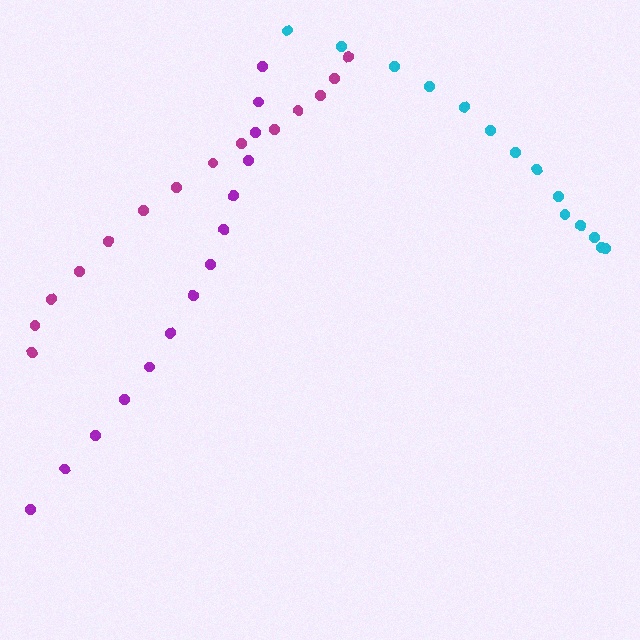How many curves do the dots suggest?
There are 3 distinct paths.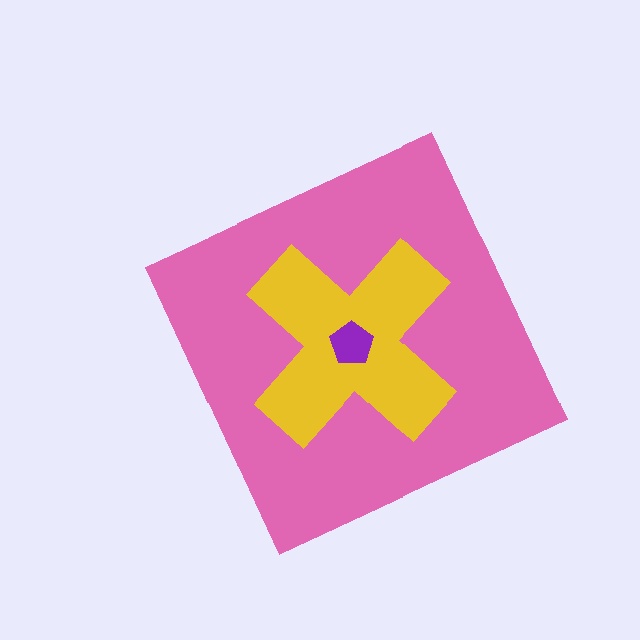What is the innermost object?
The purple pentagon.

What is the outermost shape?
The pink diamond.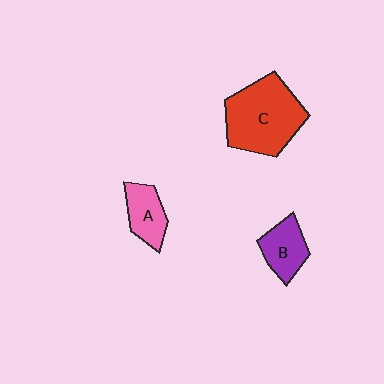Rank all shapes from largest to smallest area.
From largest to smallest: C (red), B (purple), A (pink).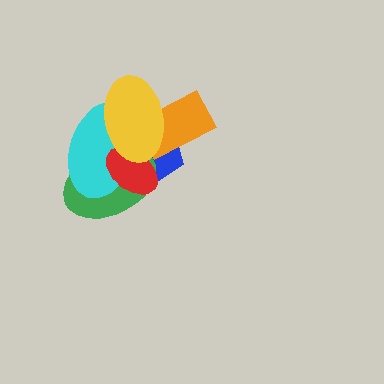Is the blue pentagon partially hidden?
Yes, it is partially covered by another shape.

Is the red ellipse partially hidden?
Yes, it is partially covered by another shape.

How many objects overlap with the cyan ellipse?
4 objects overlap with the cyan ellipse.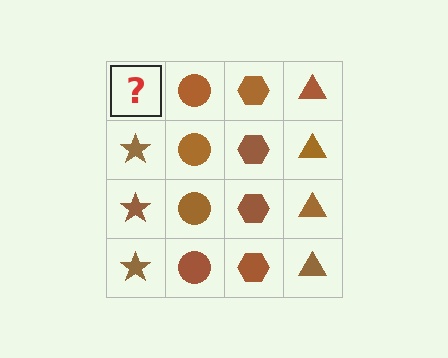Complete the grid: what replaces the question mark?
The question mark should be replaced with a brown star.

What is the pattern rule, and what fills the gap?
The rule is that each column has a consistent shape. The gap should be filled with a brown star.